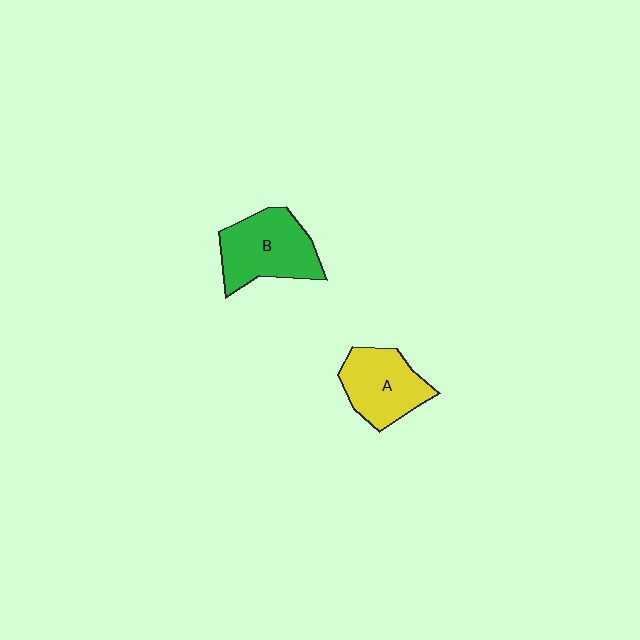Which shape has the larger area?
Shape B (green).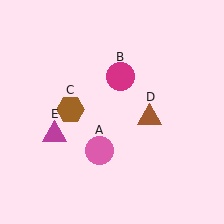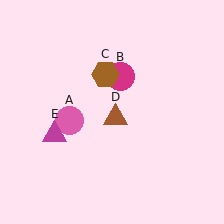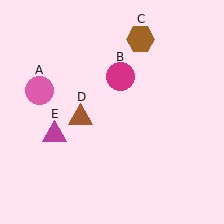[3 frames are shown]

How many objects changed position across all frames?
3 objects changed position: pink circle (object A), brown hexagon (object C), brown triangle (object D).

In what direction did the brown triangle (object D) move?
The brown triangle (object D) moved left.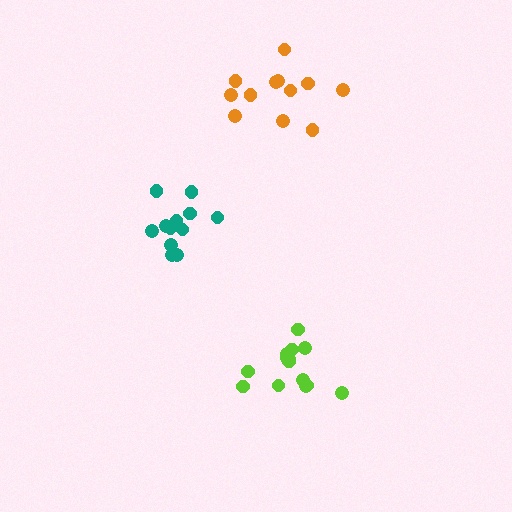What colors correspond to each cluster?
The clusters are colored: orange, teal, lime.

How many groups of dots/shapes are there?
There are 3 groups.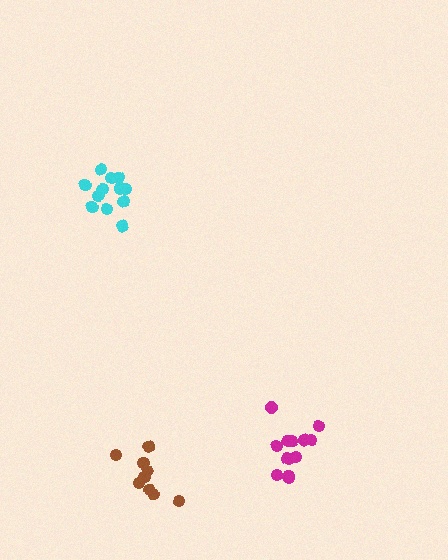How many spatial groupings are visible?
There are 3 spatial groupings.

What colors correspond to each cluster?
The clusters are colored: magenta, cyan, brown.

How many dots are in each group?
Group 1: 13 dots, Group 2: 12 dots, Group 3: 9 dots (34 total).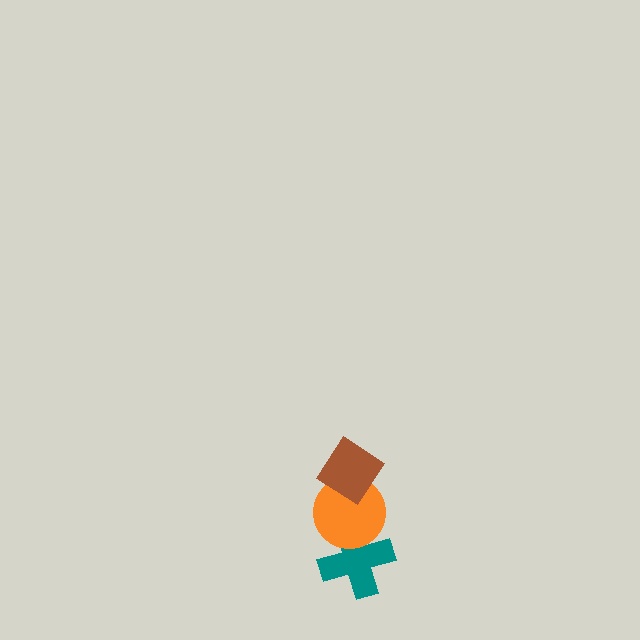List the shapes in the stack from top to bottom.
From top to bottom: the brown diamond, the orange circle, the teal cross.